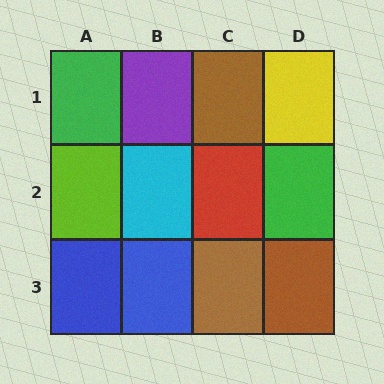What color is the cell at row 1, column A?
Green.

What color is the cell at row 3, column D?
Brown.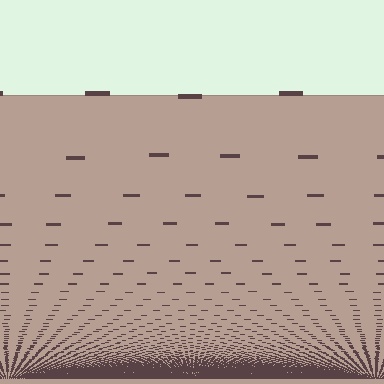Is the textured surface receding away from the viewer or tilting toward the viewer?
The surface appears to tilt toward the viewer. Texture elements get larger and sparser toward the top.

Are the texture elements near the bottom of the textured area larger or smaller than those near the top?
Smaller. The gradient is inverted — elements near the bottom are smaller and denser.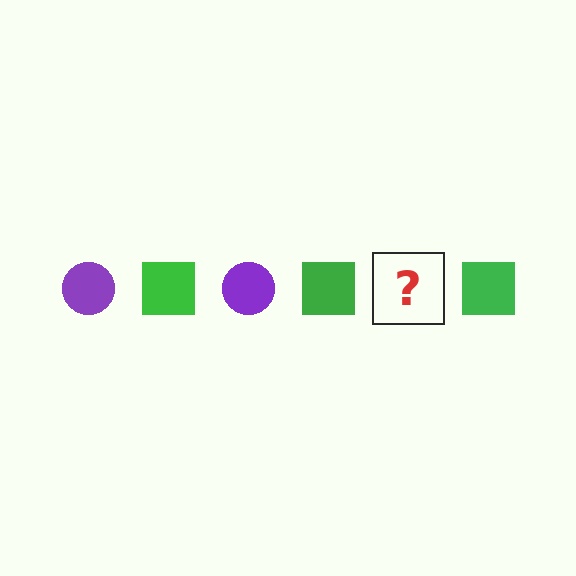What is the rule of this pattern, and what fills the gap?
The rule is that the pattern alternates between purple circle and green square. The gap should be filled with a purple circle.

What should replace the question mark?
The question mark should be replaced with a purple circle.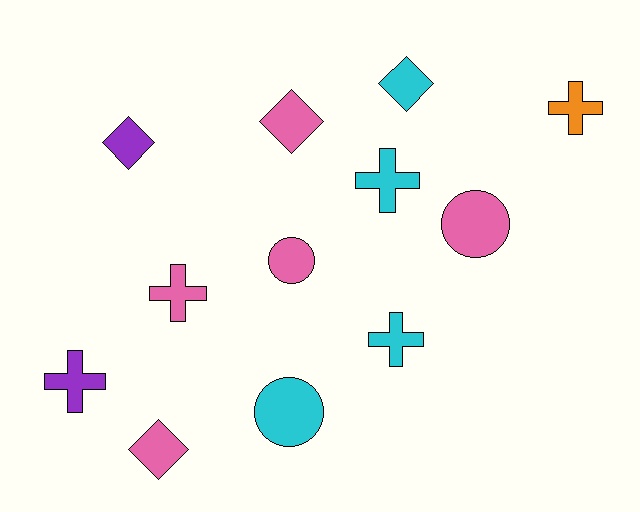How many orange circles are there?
There are no orange circles.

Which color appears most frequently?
Pink, with 5 objects.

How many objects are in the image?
There are 12 objects.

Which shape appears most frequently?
Cross, with 5 objects.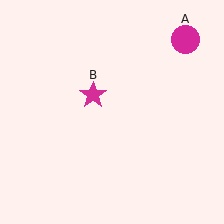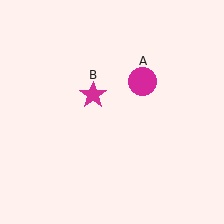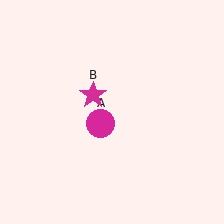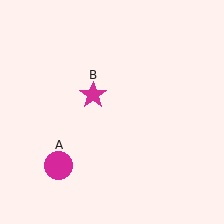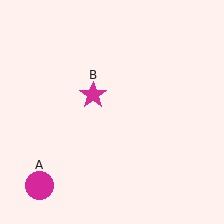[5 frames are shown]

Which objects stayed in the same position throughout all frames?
Magenta star (object B) remained stationary.